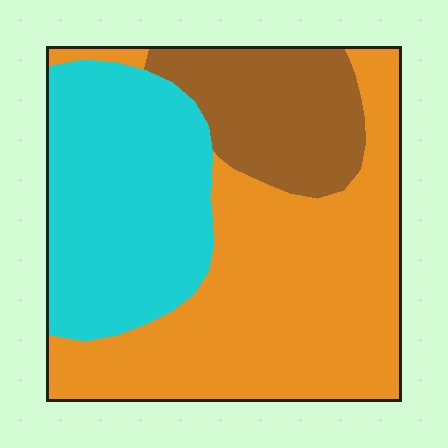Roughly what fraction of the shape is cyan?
Cyan covers about 30% of the shape.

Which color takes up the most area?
Orange, at roughly 50%.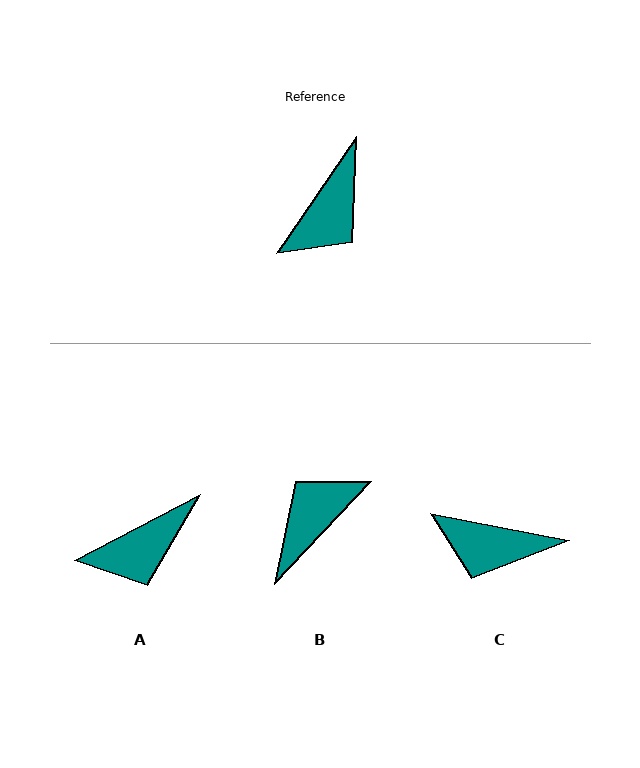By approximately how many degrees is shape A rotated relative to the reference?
Approximately 28 degrees clockwise.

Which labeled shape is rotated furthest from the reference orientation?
B, about 171 degrees away.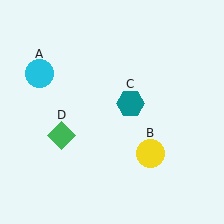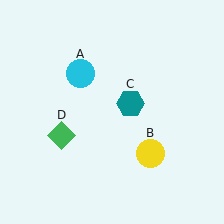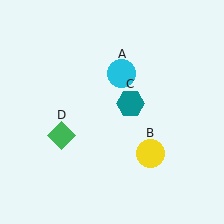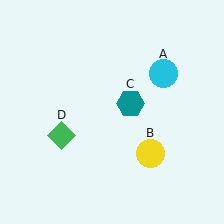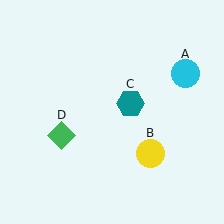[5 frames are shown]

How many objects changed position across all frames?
1 object changed position: cyan circle (object A).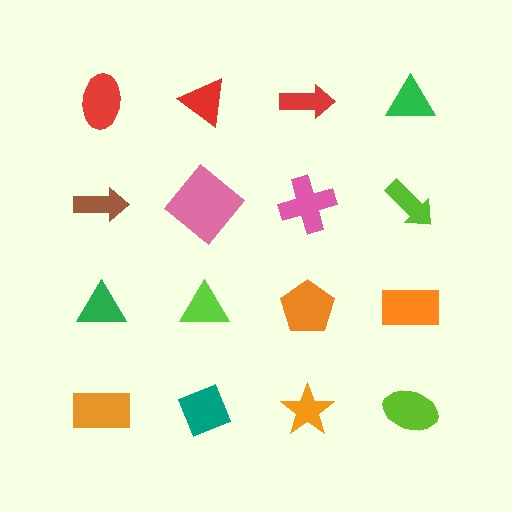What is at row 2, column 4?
A lime arrow.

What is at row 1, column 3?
A red arrow.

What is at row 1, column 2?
A red triangle.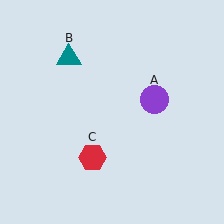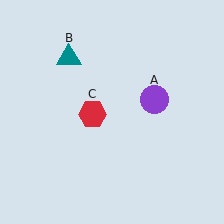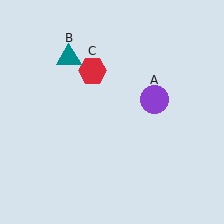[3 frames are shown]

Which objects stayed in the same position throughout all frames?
Purple circle (object A) and teal triangle (object B) remained stationary.